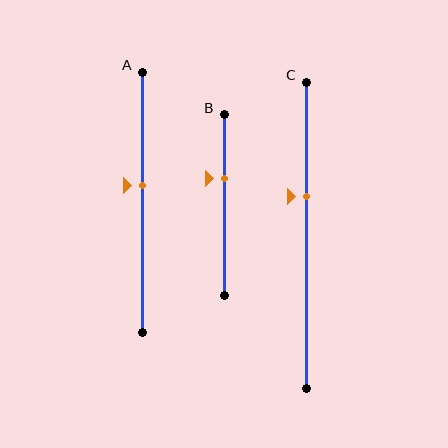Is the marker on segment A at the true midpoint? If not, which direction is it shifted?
No, the marker on segment A is shifted upward by about 7% of the segment length.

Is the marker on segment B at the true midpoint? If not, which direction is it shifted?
No, the marker on segment B is shifted upward by about 15% of the segment length.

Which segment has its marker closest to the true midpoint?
Segment A has its marker closest to the true midpoint.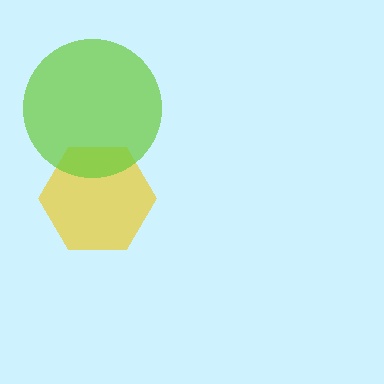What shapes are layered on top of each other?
The layered shapes are: a yellow hexagon, a lime circle.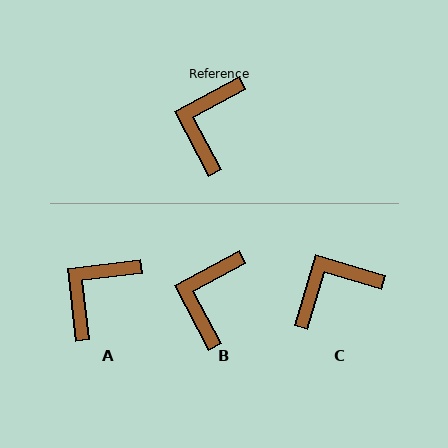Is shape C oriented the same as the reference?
No, it is off by about 45 degrees.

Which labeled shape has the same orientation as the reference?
B.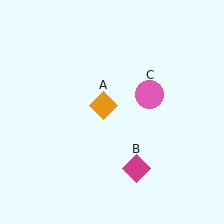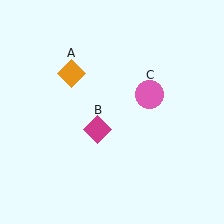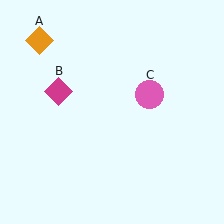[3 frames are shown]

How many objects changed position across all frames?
2 objects changed position: orange diamond (object A), magenta diamond (object B).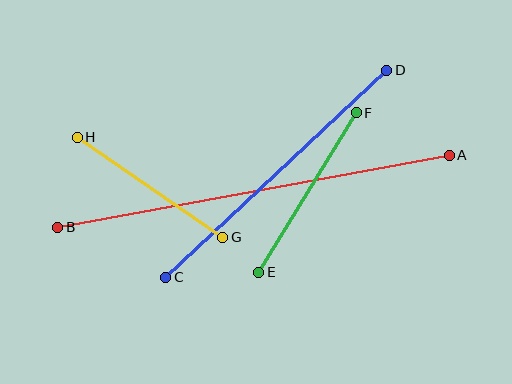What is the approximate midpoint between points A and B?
The midpoint is at approximately (253, 191) pixels.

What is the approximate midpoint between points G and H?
The midpoint is at approximately (150, 187) pixels.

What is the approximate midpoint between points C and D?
The midpoint is at approximately (276, 174) pixels.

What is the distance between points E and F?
The distance is approximately 187 pixels.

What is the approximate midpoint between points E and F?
The midpoint is at approximately (307, 192) pixels.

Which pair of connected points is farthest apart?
Points A and B are farthest apart.